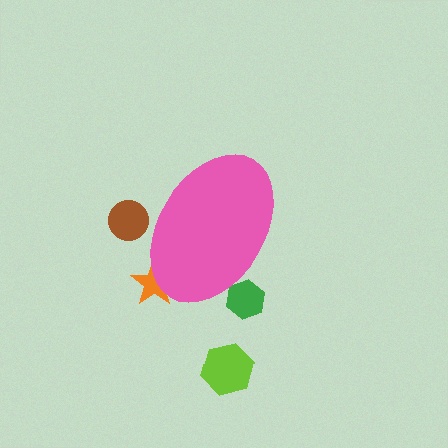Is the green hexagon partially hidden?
Yes, the green hexagon is partially hidden behind the pink ellipse.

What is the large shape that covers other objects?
A pink ellipse.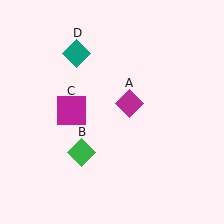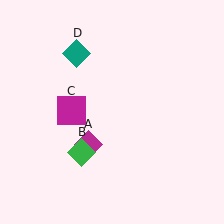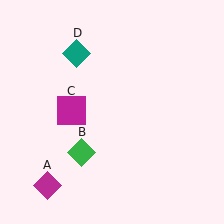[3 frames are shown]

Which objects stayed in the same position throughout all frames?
Green diamond (object B) and magenta square (object C) and teal diamond (object D) remained stationary.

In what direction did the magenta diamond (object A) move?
The magenta diamond (object A) moved down and to the left.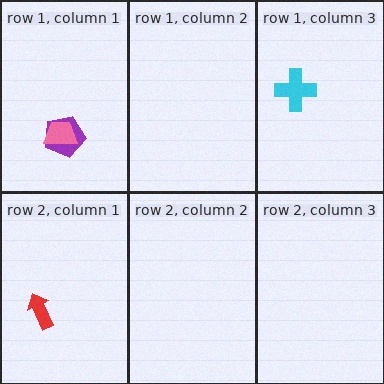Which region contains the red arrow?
The row 2, column 1 region.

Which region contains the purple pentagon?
The row 1, column 1 region.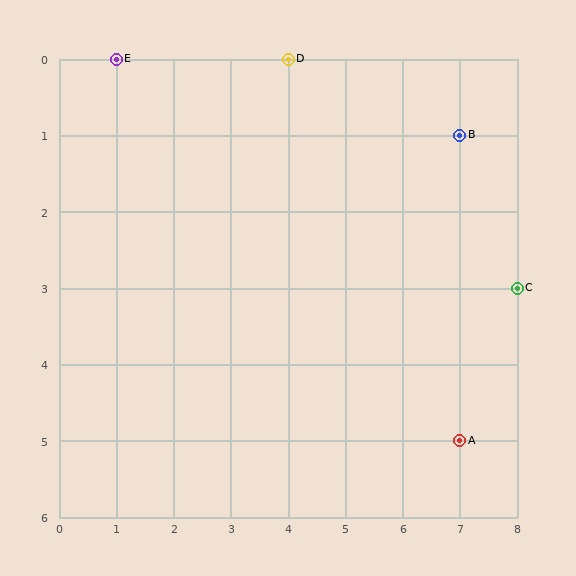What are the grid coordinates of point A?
Point A is at grid coordinates (7, 5).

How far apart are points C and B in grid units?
Points C and B are 1 column and 2 rows apart (about 2.2 grid units diagonally).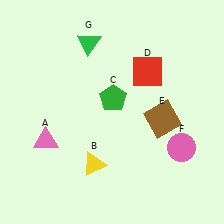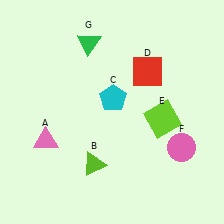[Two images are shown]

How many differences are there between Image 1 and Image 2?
There are 3 differences between the two images.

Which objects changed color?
B changed from yellow to lime. C changed from green to cyan. E changed from brown to lime.